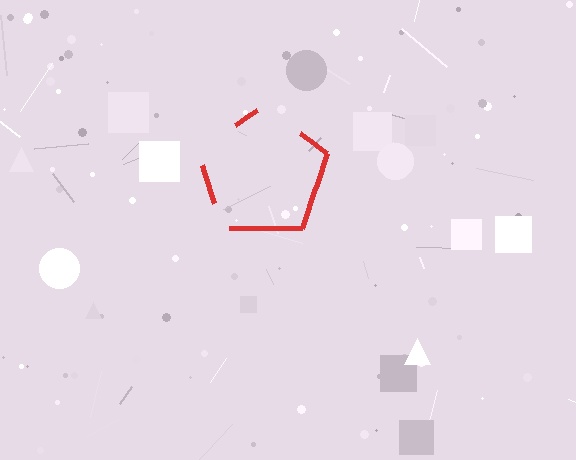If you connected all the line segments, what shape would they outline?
They would outline a pentagon.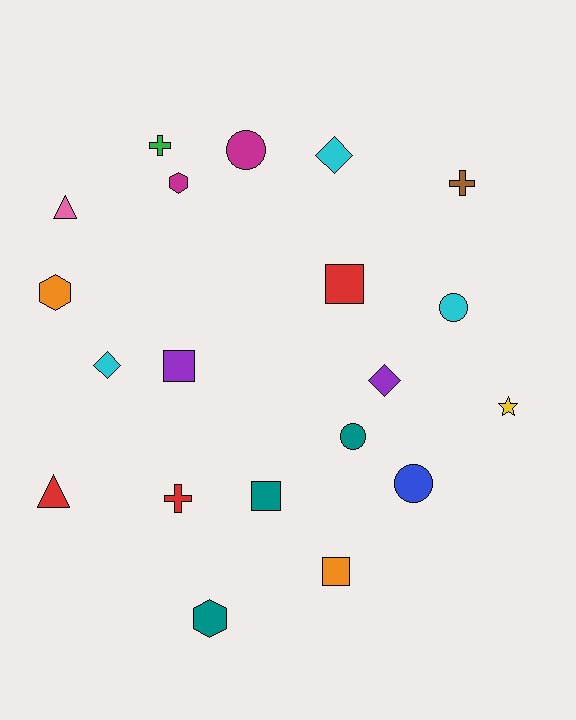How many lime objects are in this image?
There are no lime objects.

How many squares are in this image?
There are 4 squares.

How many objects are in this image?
There are 20 objects.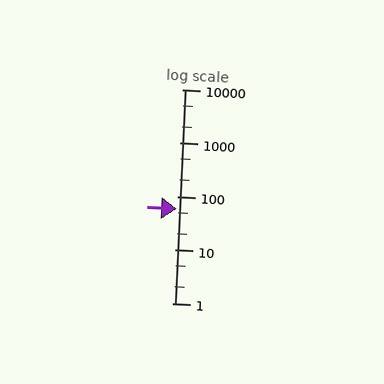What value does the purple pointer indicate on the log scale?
The pointer indicates approximately 58.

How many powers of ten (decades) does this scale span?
The scale spans 4 decades, from 1 to 10000.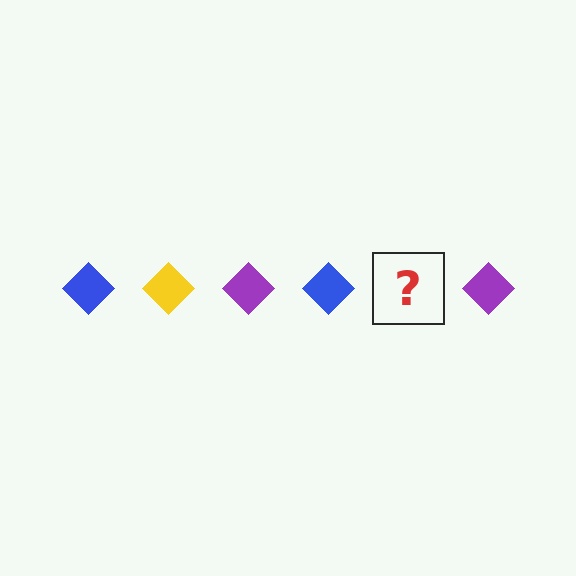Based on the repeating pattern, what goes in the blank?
The blank should be a yellow diamond.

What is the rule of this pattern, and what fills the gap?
The rule is that the pattern cycles through blue, yellow, purple diamonds. The gap should be filled with a yellow diamond.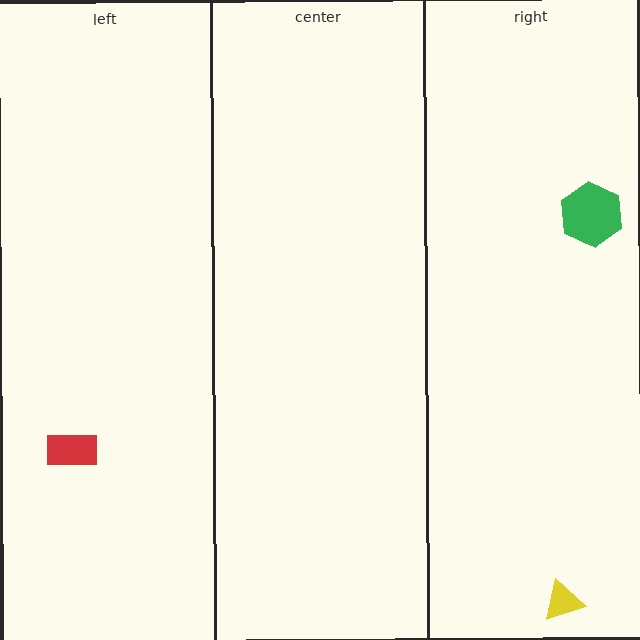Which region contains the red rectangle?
The left region.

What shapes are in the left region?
The red rectangle.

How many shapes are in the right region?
2.